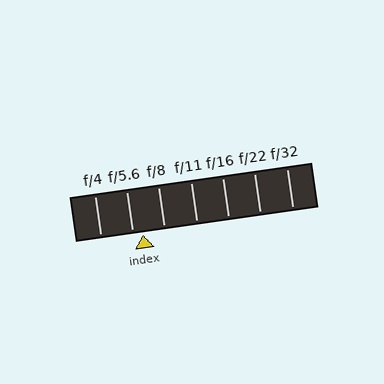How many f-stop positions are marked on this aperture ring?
There are 7 f-stop positions marked.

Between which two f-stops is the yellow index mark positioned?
The index mark is between f/5.6 and f/8.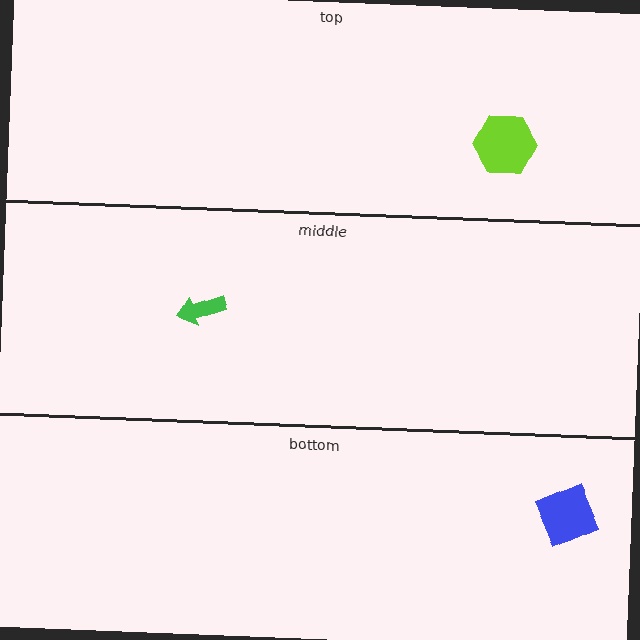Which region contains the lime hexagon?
The top region.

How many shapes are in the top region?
1.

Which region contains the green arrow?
The middle region.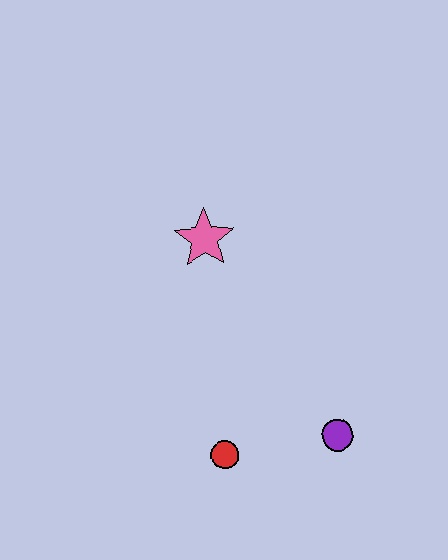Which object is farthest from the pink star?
The purple circle is farthest from the pink star.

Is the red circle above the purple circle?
No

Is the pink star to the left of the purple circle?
Yes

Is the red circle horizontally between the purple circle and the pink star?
Yes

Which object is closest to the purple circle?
The red circle is closest to the purple circle.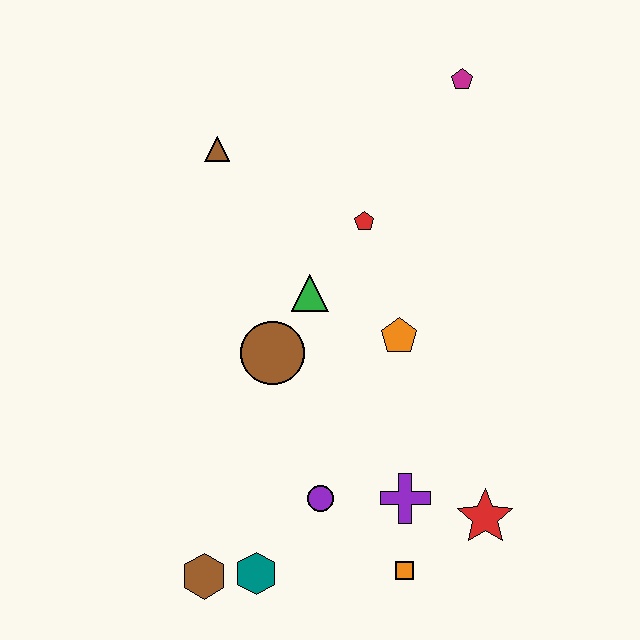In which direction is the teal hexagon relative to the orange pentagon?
The teal hexagon is below the orange pentagon.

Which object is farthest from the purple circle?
The magenta pentagon is farthest from the purple circle.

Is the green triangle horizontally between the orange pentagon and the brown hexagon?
Yes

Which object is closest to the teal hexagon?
The brown hexagon is closest to the teal hexagon.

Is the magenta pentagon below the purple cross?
No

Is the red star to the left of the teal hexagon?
No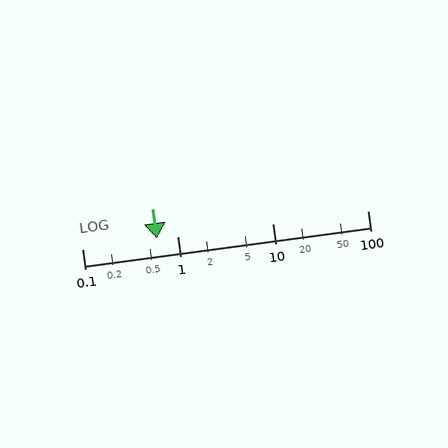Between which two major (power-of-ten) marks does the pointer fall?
The pointer is between 0.1 and 1.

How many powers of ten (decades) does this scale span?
The scale spans 3 decades, from 0.1 to 100.